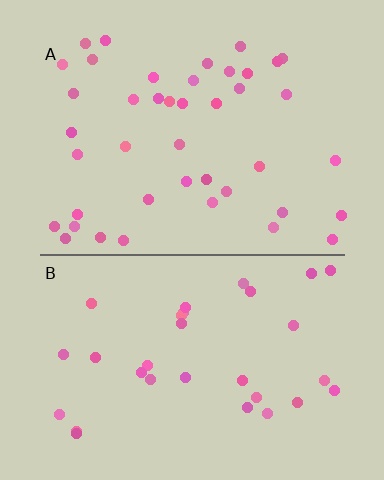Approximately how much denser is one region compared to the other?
Approximately 1.4× — region A over region B.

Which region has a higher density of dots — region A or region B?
A (the top).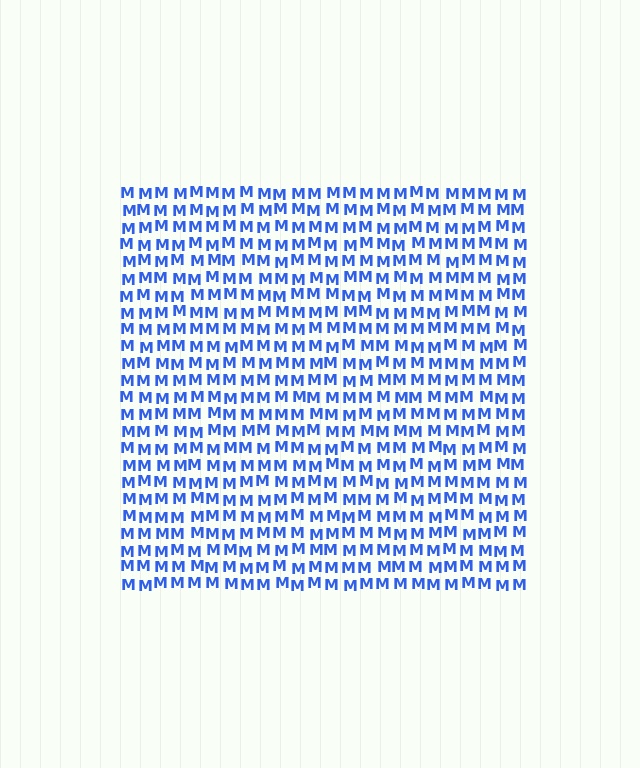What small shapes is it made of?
It is made of small letter M's.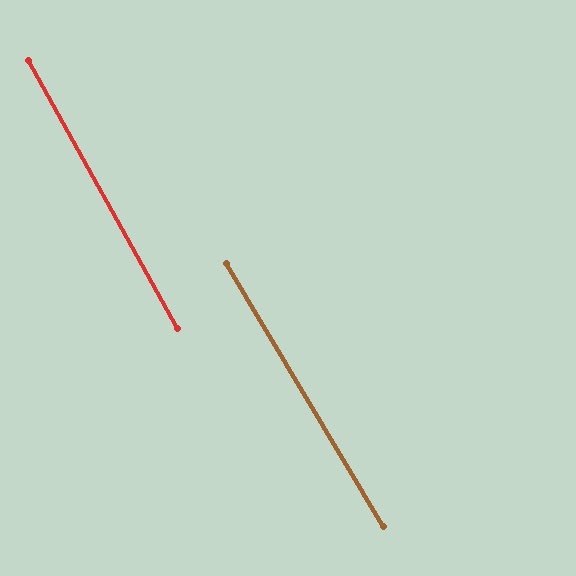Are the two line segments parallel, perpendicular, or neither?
Parallel — their directions differ by only 1.6°.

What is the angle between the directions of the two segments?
Approximately 2 degrees.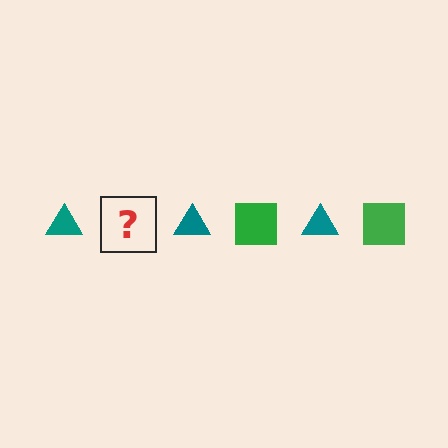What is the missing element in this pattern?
The missing element is a green square.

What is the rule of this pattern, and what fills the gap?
The rule is that the pattern alternates between teal triangle and green square. The gap should be filled with a green square.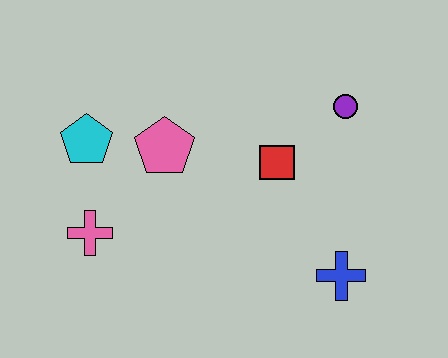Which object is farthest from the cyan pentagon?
The blue cross is farthest from the cyan pentagon.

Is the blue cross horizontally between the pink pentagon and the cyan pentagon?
No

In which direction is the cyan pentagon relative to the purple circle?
The cyan pentagon is to the left of the purple circle.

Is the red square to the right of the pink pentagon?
Yes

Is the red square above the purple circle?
No